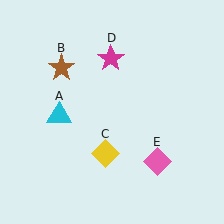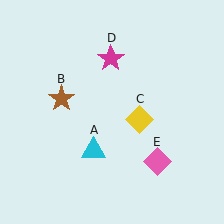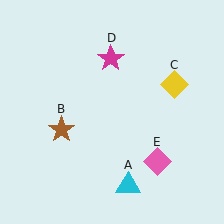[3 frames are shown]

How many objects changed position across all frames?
3 objects changed position: cyan triangle (object A), brown star (object B), yellow diamond (object C).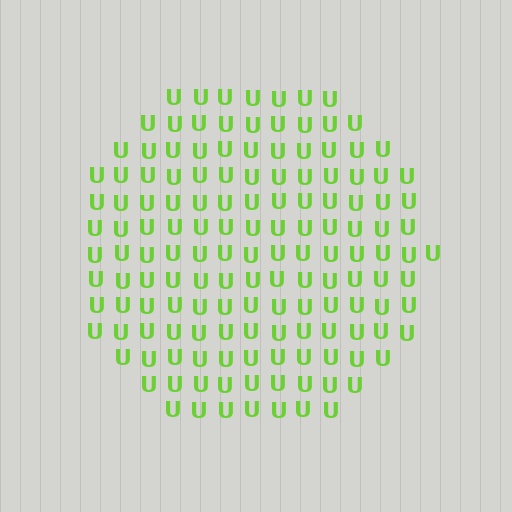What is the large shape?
The large shape is a circle.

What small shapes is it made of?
It is made of small letter U's.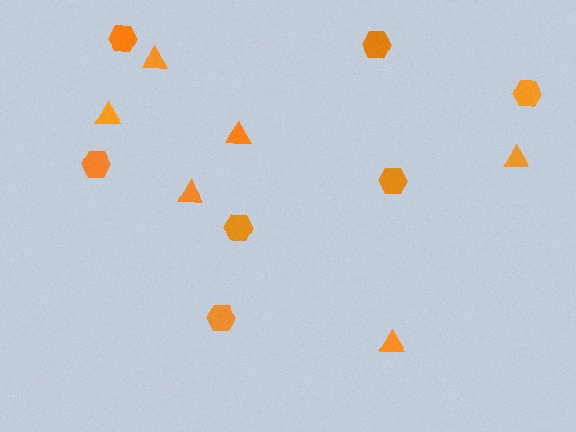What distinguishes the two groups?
There are 2 groups: one group of hexagons (7) and one group of triangles (6).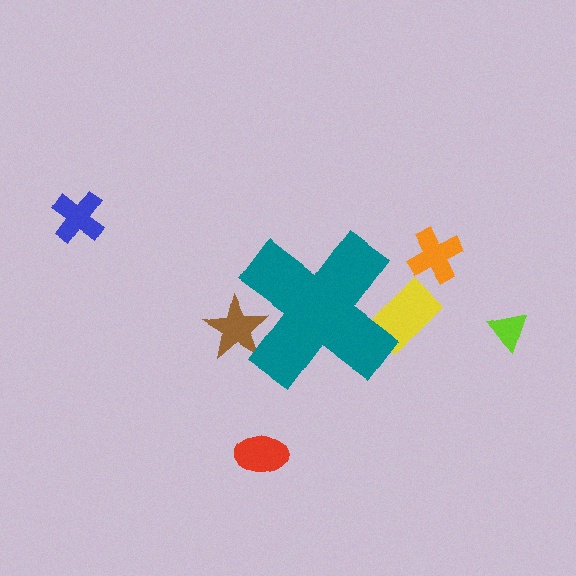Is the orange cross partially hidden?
No, the orange cross is fully visible.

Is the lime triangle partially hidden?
No, the lime triangle is fully visible.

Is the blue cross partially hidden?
No, the blue cross is fully visible.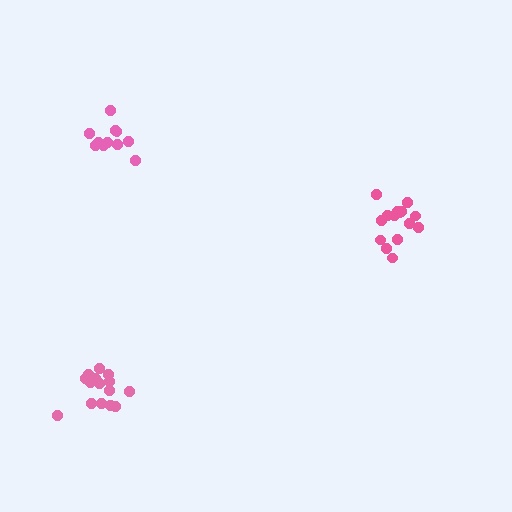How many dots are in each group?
Group 1: 16 dots, Group 2: 15 dots, Group 3: 11 dots (42 total).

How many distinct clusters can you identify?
There are 3 distinct clusters.